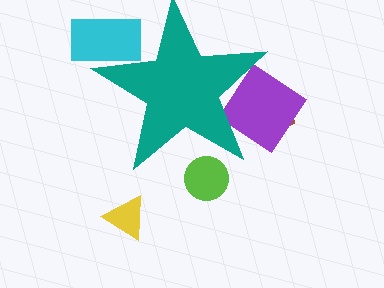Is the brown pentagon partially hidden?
Yes, the brown pentagon is partially hidden behind the teal star.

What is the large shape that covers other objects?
A teal star.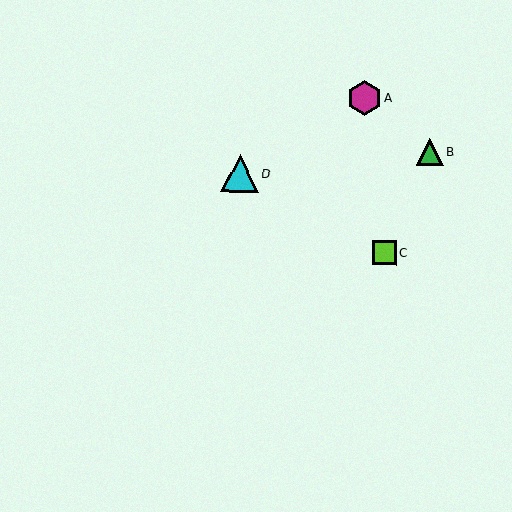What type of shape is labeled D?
Shape D is a cyan triangle.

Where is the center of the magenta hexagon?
The center of the magenta hexagon is at (364, 98).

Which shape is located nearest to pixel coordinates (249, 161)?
The cyan triangle (labeled D) at (240, 173) is nearest to that location.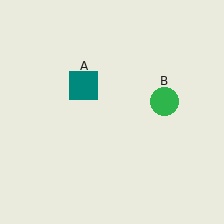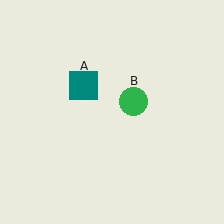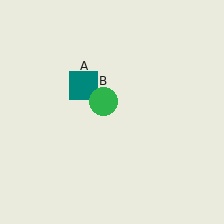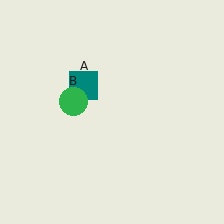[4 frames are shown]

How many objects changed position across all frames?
1 object changed position: green circle (object B).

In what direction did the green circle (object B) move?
The green circle (object B) moved left.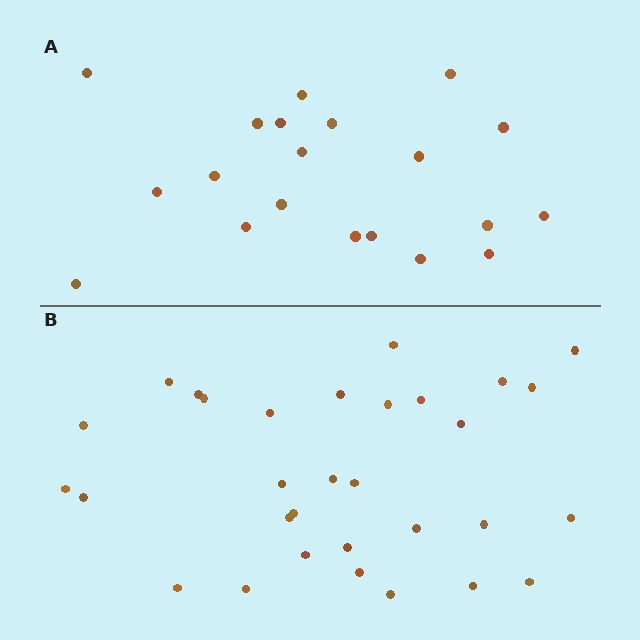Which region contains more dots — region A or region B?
Region B (the bottom region) has more dots.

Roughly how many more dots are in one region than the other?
Region B has roughly 12 or so more dots than region A.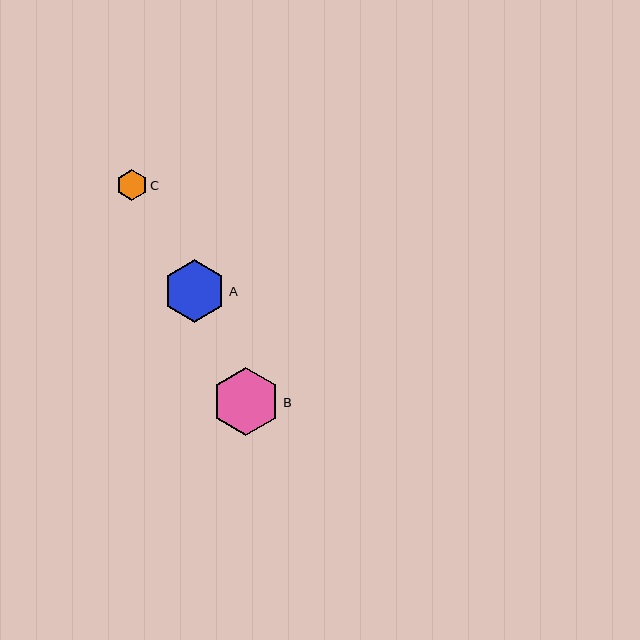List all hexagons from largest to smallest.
From largest to smallest: B, A, C.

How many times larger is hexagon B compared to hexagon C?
Hexagon B is approximately 2.2 times the size of hexagon C.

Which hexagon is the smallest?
Hexagon C is the smallest with a size of approximately 31 pixels.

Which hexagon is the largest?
Hexagon B is the largest with a size of approximately 68 pixels.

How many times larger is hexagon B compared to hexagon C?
Hexagon B is approximately 2.2 times the size of hexagon C.